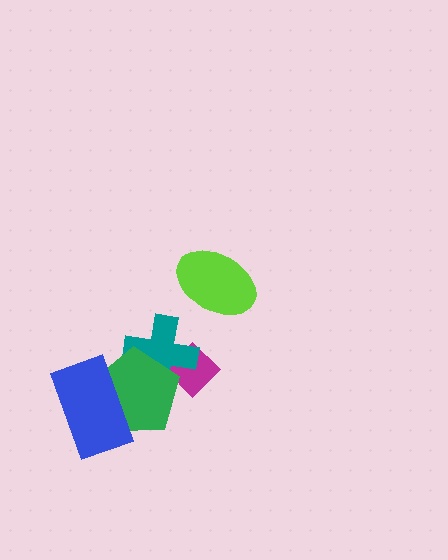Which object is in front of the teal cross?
The green pentagon is in front of the teal cross.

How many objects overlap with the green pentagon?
3 objects overlap with the green pentagon.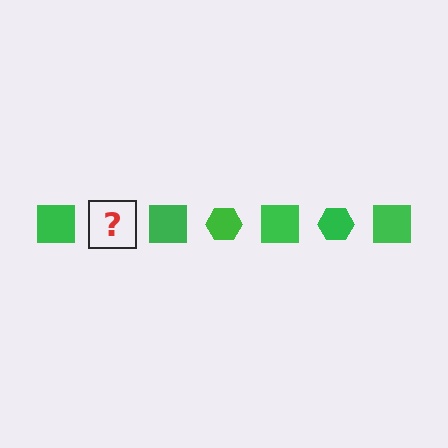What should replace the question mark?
The question mark should be replaced with a green hexagon.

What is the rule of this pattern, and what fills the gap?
The rule is that the pattern cycles through square, hexagon shapes in green. The gap should be filled with a green hexagon.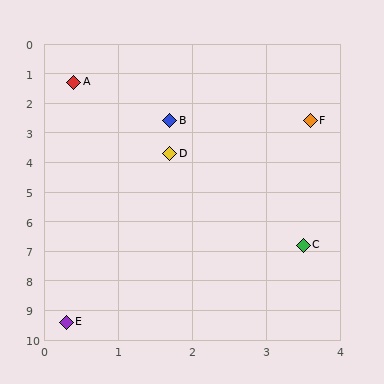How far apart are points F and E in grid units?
Points F and E are about 7.6 grid units apart.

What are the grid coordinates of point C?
Point C is at approximately (3.5, 6.8).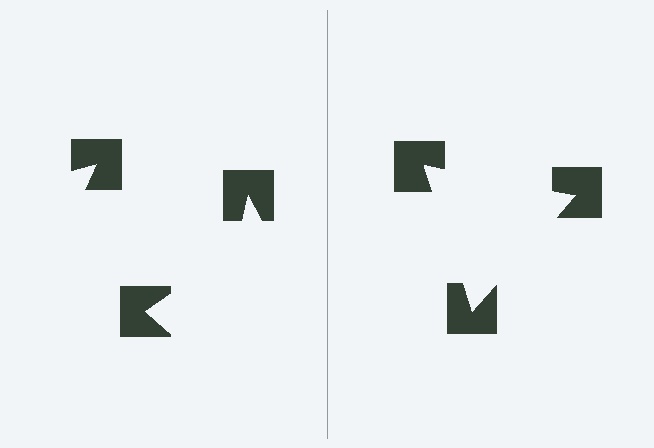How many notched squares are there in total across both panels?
6 — 3 on each side.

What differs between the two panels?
The notched squares are positioned identically on both sides; only the wedge orientations differ. On the right they align to a triangle; on the left they are misaligned.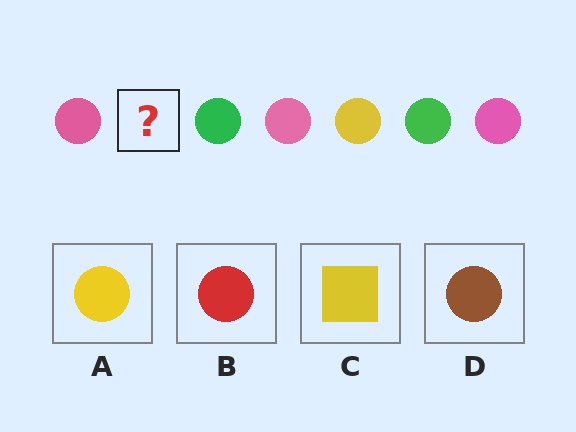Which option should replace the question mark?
Option A.